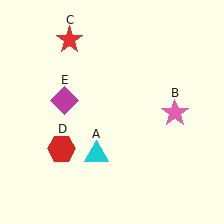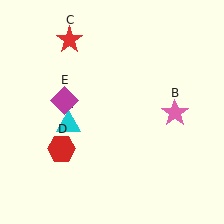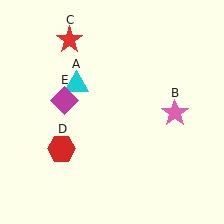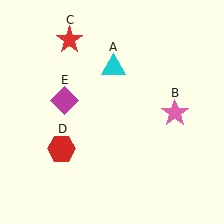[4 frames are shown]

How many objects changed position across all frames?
1 object changed position: cyan triangle (object A).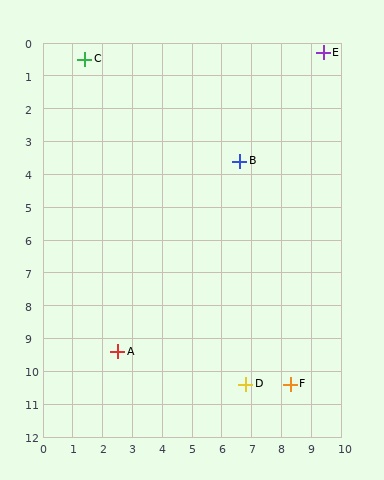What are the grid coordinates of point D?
Point D is at approximately (6.8, 10.4).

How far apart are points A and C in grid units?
Points A and C are about 9.0 grid units apart.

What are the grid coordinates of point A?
Point A is at approximately (2.5, 9.4).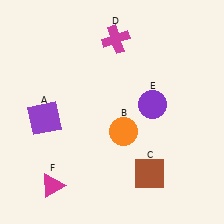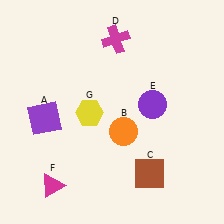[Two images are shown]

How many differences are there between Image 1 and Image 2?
There is 1 difference between the two images.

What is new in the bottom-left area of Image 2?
A yellow hexagon (G) was added in the bottom-left area of Image 2.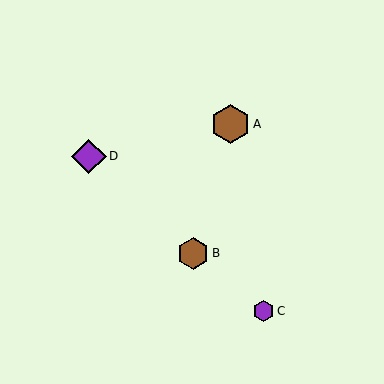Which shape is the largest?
The brown hexagon (labeled A) is the largest.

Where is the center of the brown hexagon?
The center of the brown hexagon is at (193, 253).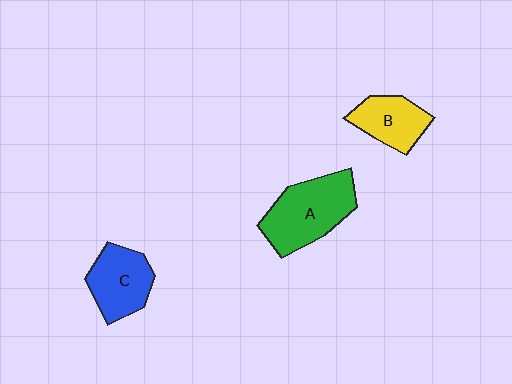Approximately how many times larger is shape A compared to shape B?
Approximately 1.6 times.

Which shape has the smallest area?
Shape B (yellow).